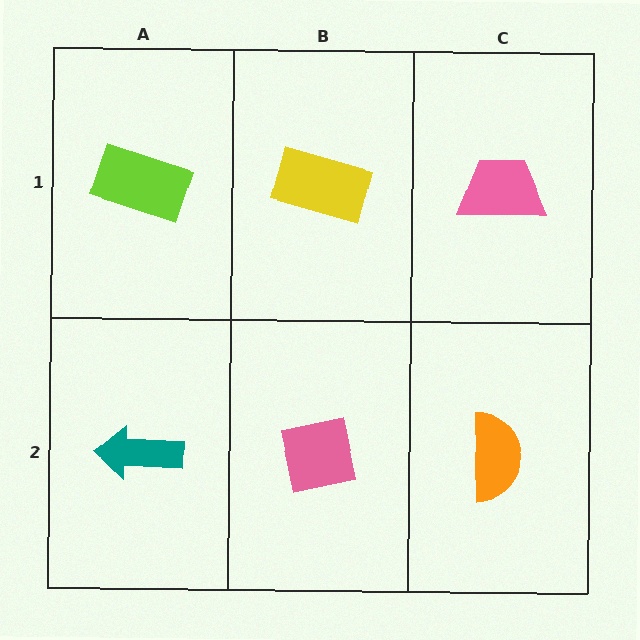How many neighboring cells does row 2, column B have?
3.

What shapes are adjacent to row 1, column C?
An orange semicircle (row 2, column C), a yellow rectangle (row 1, column B).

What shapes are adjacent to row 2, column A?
A lime rectangle (row 1, column A), a pink square (row 2, column B).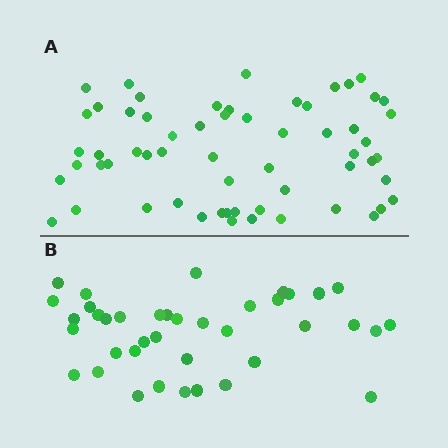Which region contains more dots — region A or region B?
Region A (the top region) has more dots.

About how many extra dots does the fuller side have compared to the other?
Region A has approximately 20 more dots than region B.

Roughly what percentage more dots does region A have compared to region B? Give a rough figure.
About 55% more.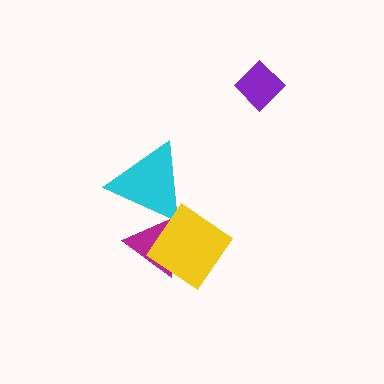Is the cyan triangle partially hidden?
Yes, it is partially covered by another shape.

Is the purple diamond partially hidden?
No, no other shape covers it.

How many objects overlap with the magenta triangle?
2 objects overlap with the magenta triangle.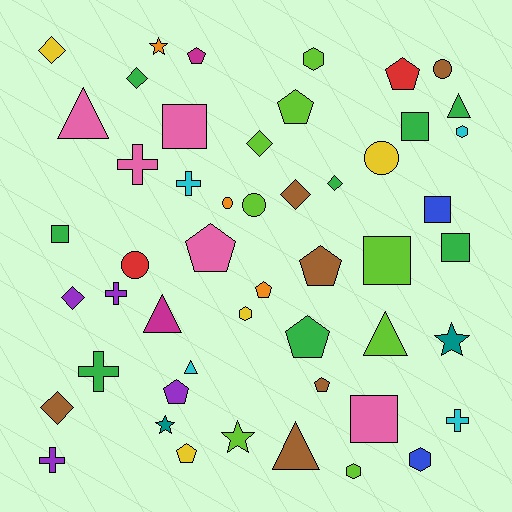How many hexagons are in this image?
There are 5 hexagons.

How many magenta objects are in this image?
There are 2 magenta objects.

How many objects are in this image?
There are 50 objects.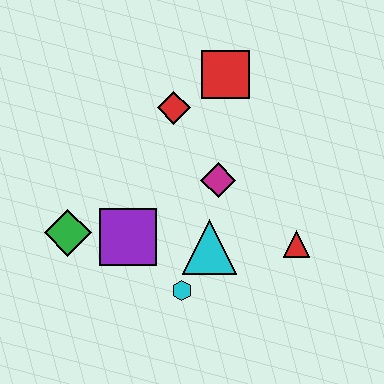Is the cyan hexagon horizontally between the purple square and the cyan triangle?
Yes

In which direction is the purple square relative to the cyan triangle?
The purple square is to the left of the cyan triangle.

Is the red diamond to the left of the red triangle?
Yes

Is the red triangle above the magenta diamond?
No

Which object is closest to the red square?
The red diamond is closest to the red square.